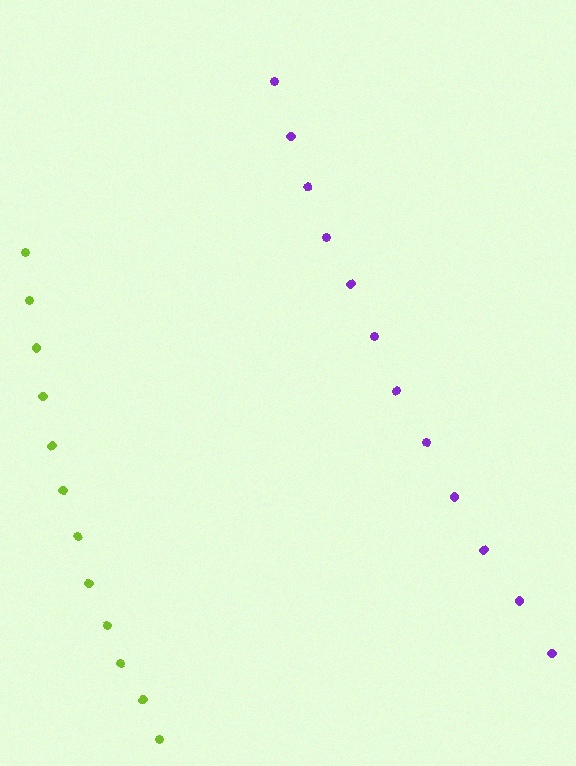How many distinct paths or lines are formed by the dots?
There are 2 distinct paths.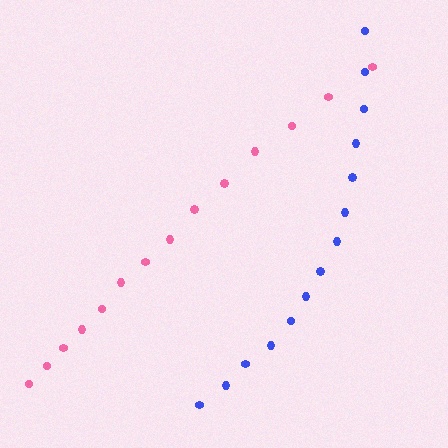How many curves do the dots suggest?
There are 2 distinct paths.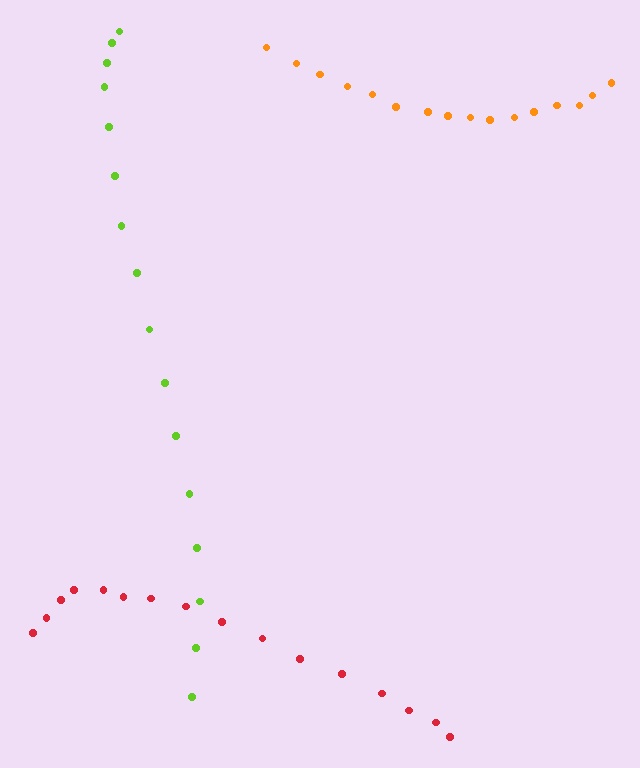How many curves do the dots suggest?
There are 3 distinct paths.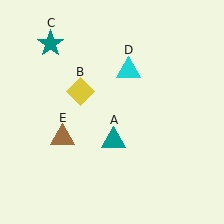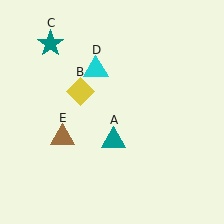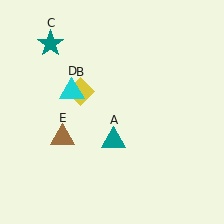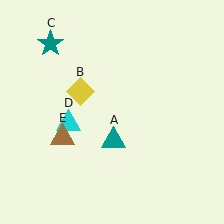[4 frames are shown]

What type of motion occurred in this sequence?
The cyan triangle (object D) rotated counterclockwise around the center of the scene.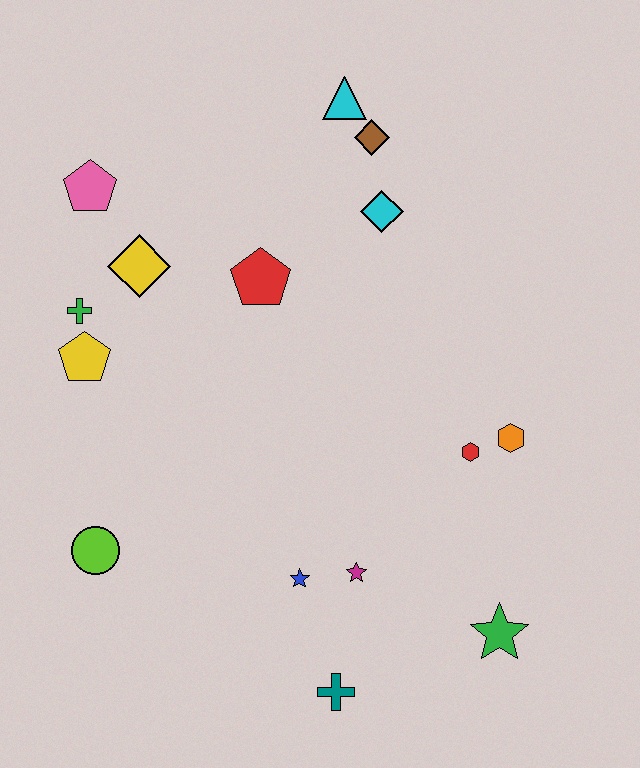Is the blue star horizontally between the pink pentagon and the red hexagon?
Yes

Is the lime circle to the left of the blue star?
Yes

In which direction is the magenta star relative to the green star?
The magenta star is to the left of the green star.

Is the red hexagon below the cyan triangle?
Yes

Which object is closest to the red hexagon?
The orange hexagon is closest to the red hexagon.